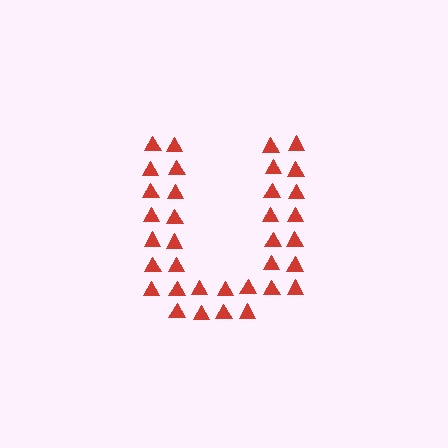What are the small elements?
The small elements are triangles.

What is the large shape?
The large shape is the letter U.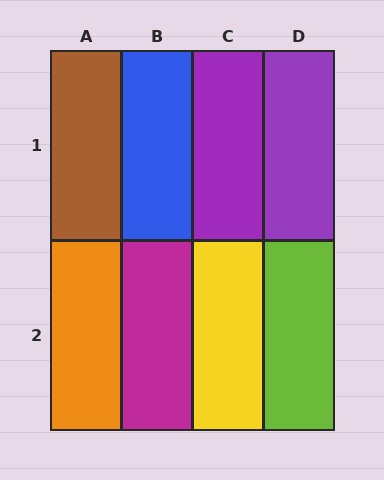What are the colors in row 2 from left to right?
Orange, magenta, yellow, lime.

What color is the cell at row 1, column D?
Purple.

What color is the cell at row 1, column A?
Brown.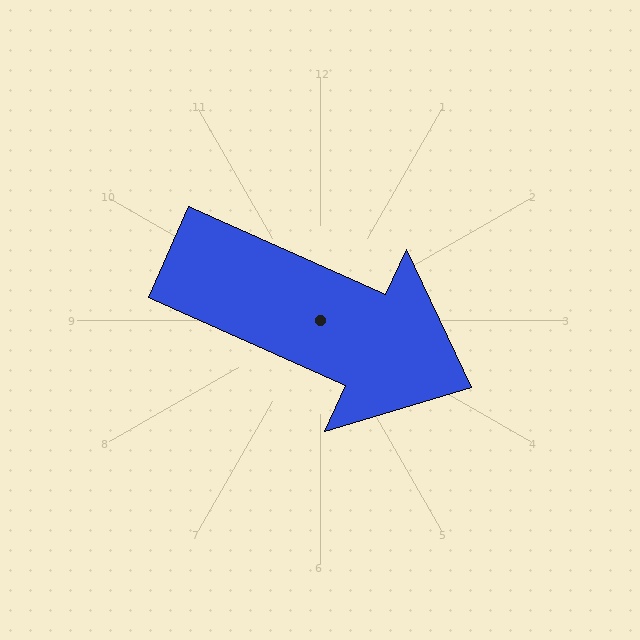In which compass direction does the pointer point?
Southeast.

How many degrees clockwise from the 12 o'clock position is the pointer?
Approximately 114 degrees.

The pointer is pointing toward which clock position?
Roughly 4 o'clock.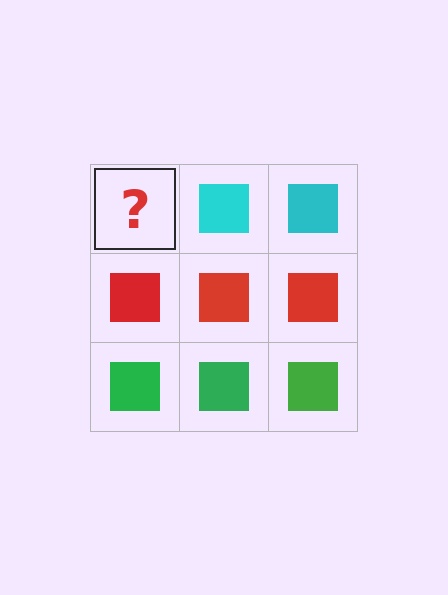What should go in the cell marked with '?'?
The missing cell should contain a cyan square.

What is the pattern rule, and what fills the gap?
The rule is that each row has a consistent color. The gap should be filled with a cyan square.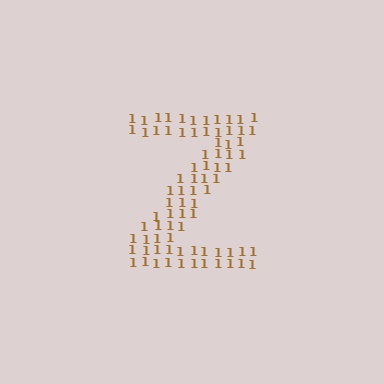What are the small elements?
The small elements are digit 1's.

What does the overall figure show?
The overall figure shows the letter Z.